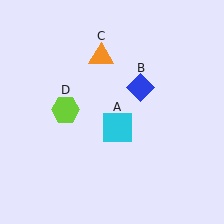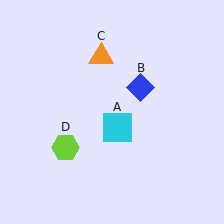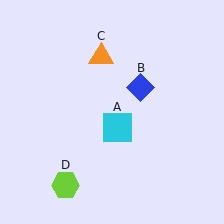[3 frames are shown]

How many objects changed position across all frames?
1 object changed position: lime hexagon (object D).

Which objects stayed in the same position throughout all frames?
Cyan square (object A) and blue diamond (object B) and orange triangle (object C) remained stationary.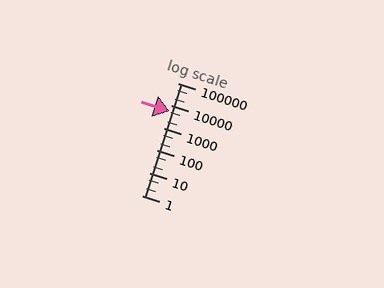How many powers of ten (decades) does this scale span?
The scale spans 5 decades, from 1 to 100000.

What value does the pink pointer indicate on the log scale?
The pointer indicates approximately 5700.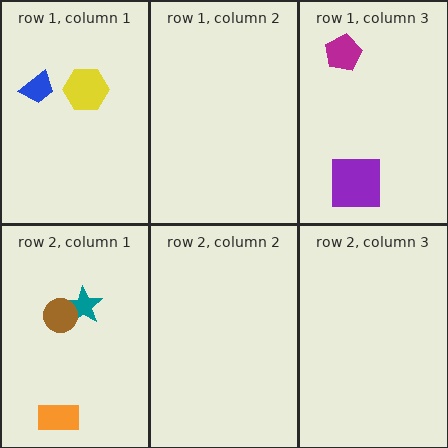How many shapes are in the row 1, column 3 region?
2.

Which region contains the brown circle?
The row 2, column 1 region.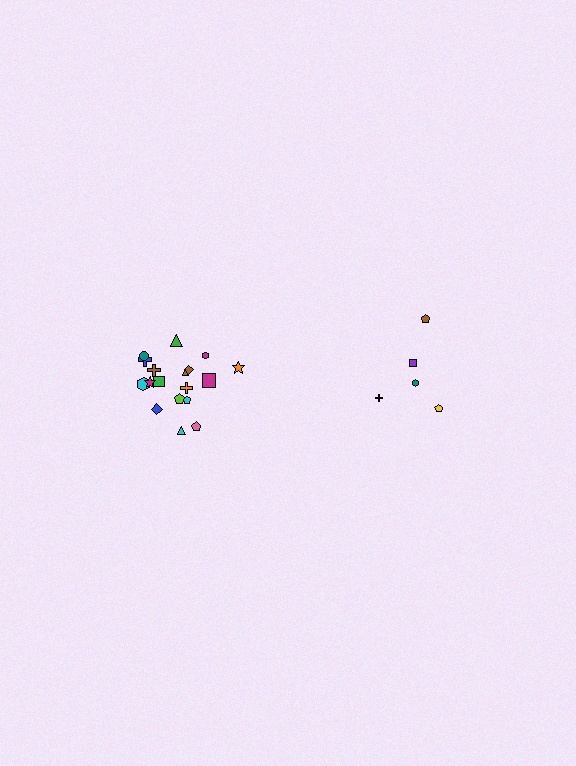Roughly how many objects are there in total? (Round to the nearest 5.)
Roughly 25 objects in total.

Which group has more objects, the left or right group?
The left group.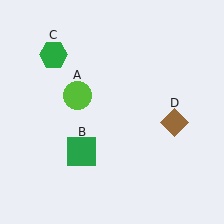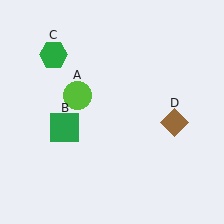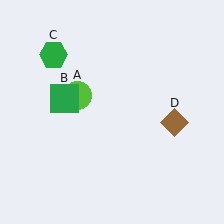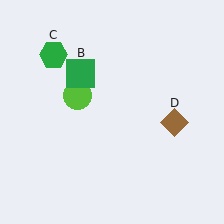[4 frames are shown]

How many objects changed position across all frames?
1 object changed position: green square (object B).